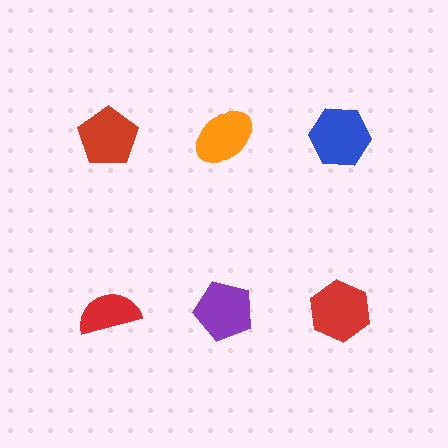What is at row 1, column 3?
A blue hexagon.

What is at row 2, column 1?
A red semicircle.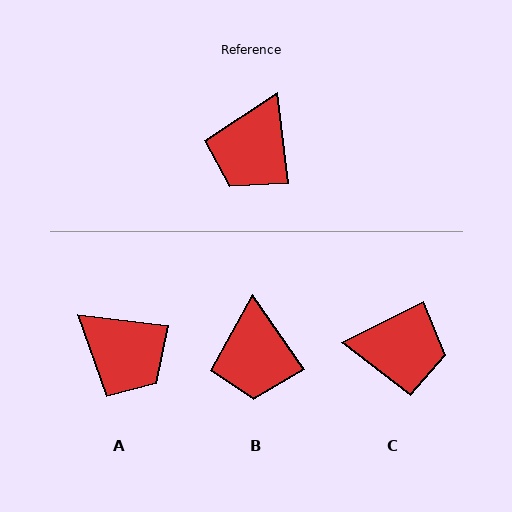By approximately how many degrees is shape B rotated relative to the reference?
Approximately 28 degrees counter-clockwise.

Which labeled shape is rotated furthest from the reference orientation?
C, about 110 degrees away.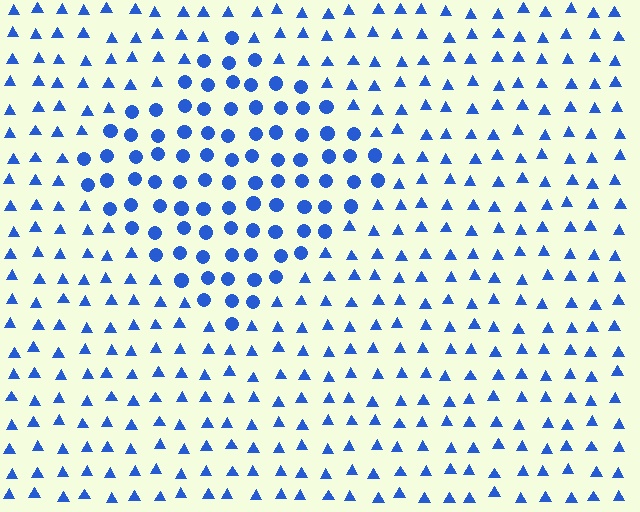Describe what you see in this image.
The image is filled with small blue elements arranged in a uniform grid. A diamond-shaped region contains circles, while the surrounding area contains triangles. The boundary is defined purely by the change in element shape.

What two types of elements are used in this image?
The image uses circles inside the diamond region and triangles outside it.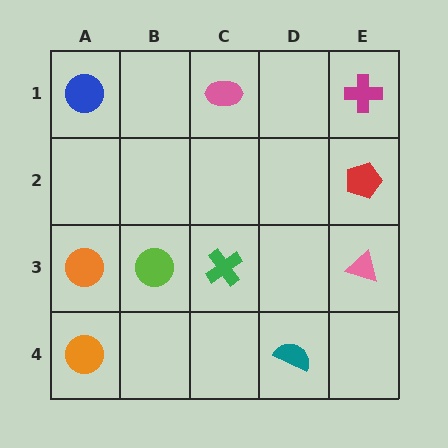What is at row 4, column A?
An orange circle.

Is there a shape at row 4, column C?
No, that cell is empty.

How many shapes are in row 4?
2 shapes.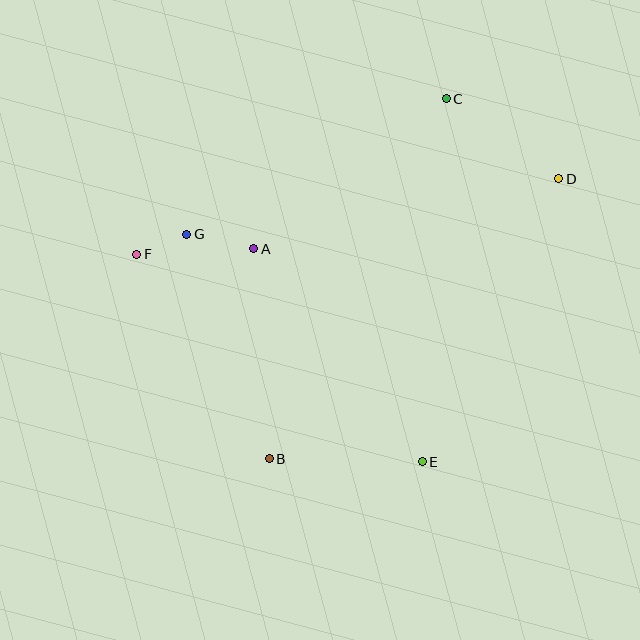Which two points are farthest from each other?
Points D and F are farthest from each other.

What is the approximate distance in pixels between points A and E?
The distance between A and E is approximately 272 pixels.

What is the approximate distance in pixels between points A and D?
The distance between A and D is approximately 313 pixels.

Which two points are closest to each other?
Points F and G are closest to each other.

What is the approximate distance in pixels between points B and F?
The distance between B and F is approximately 244 pixels.